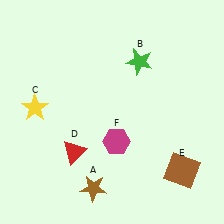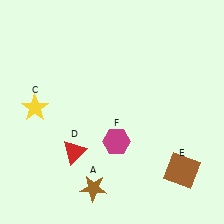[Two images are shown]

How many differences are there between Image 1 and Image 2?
There is 1 difference between the two images.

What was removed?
The green star (B) was removed in Image 2.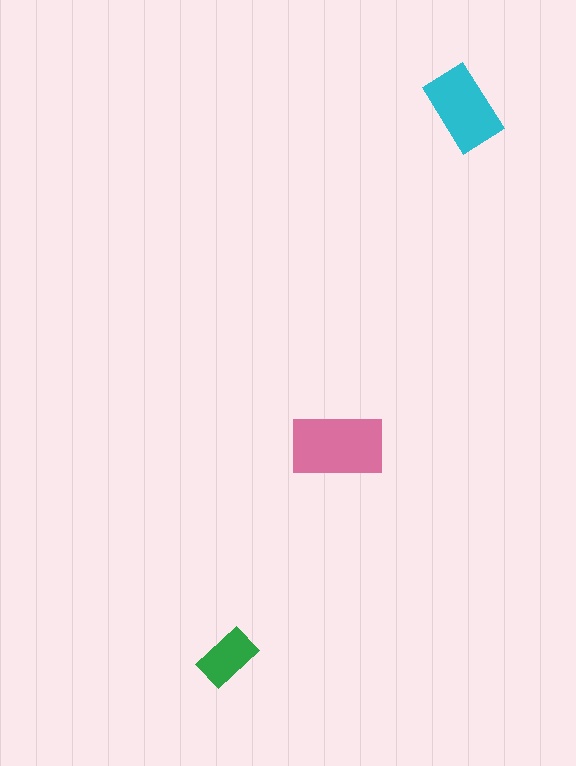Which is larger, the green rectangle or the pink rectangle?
The pink one.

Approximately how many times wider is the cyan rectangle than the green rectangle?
About 1.5 times wider.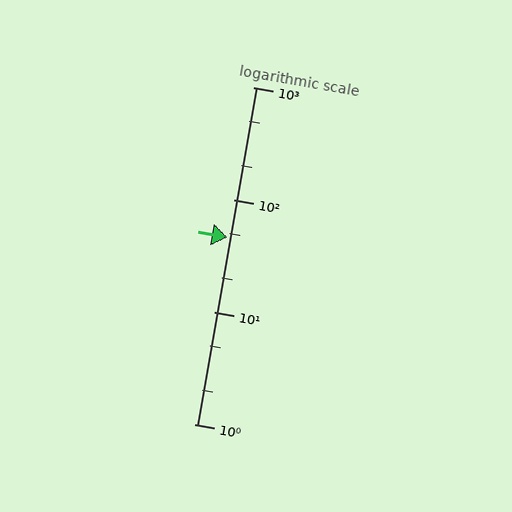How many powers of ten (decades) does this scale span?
The scale spans 3 decades, from 1 to 1000.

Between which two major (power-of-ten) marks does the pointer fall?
The pointer is between 10 and 100.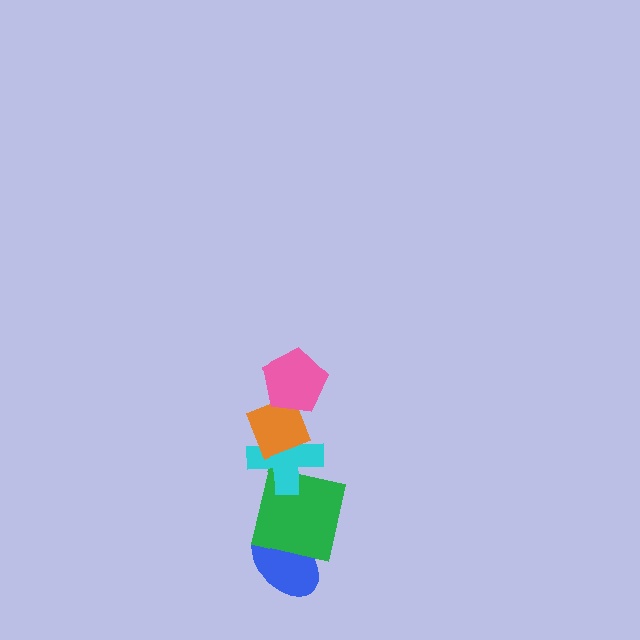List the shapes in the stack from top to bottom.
From top to bottom: the pink pentagon, the orange diamond, the cyan cross, the green square, the blue ellipse.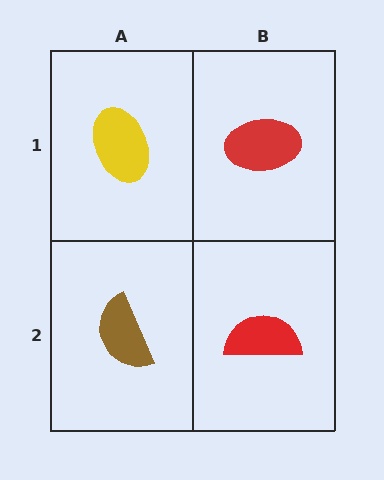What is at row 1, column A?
A yellow ellipse.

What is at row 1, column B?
A red ellipse.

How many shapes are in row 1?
2 shapes.